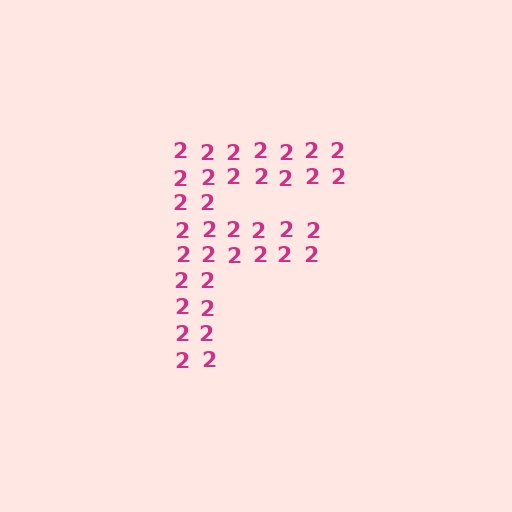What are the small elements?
The small elements are digit 2's.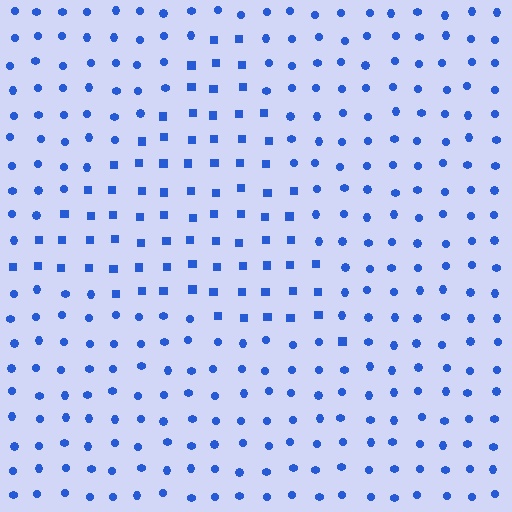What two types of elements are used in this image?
The image uses squares inside the triangle region and circles outside it.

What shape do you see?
I see a triangle.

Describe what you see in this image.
The image is filled with small blue elements arranged in a uniform grid. A triangle-shaped region contains squares, while the surrounding area contains circles. The boundary is defined purely by the change in element shape.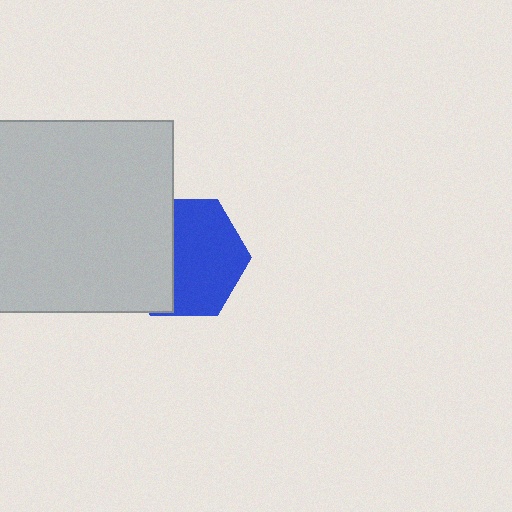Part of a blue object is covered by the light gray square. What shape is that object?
It is a hexagon.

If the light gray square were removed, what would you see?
You would see the complete blue hexagon.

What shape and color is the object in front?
The object in front is a light gray square.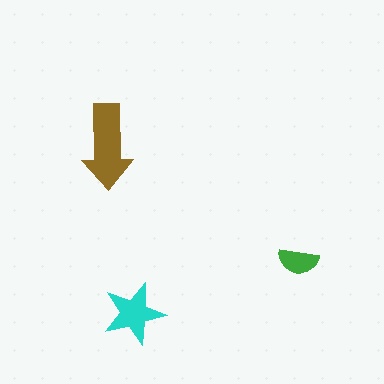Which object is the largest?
The brown arrow.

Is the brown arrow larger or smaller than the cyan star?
Larger.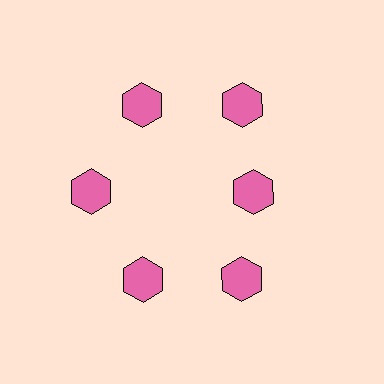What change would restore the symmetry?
The symmetry would be restored by moving it outward, back onto the ring so that all 6 hexagons sit at equal angles and equal distance from the center.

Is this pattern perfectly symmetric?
No. The 6 pink hexagons are arranged in a ring, but one element near the 3 o'clock position is pulled inward toward the center, breaking the 6-fold rotational symmetry.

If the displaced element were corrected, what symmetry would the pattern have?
It would have 6-fold rotational symmetry — the pattern would map onto itself every 60 degrees.